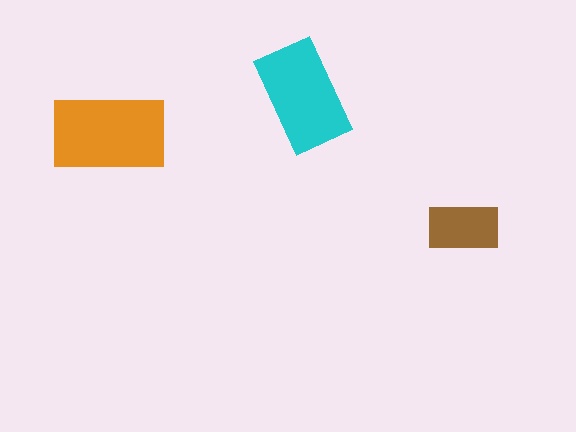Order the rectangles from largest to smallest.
the orange one, the cyan one, the brown one.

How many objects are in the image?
There are 3 objects in the image.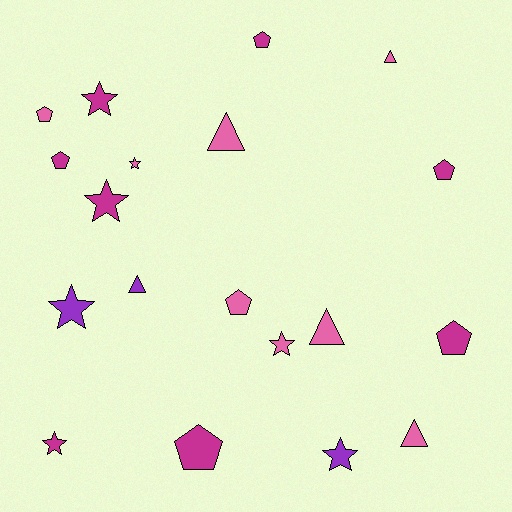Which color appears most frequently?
Pink, with 8 objects.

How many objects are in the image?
There are 19 objects.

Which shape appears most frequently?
Star, with 7 objects.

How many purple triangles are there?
There is 1 purple triangle.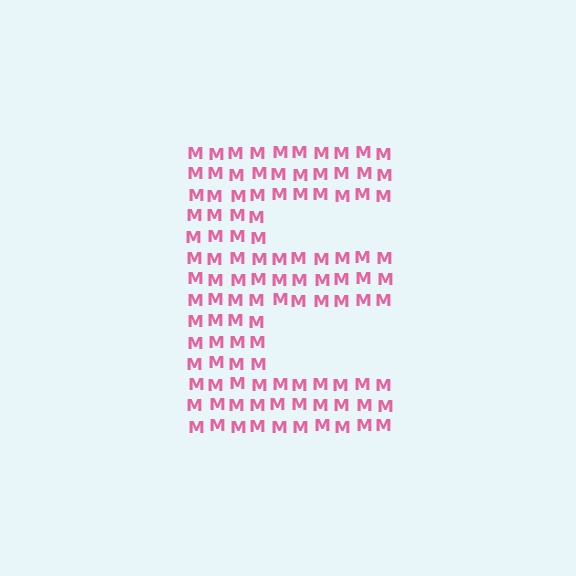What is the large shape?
The large shape is the letter E.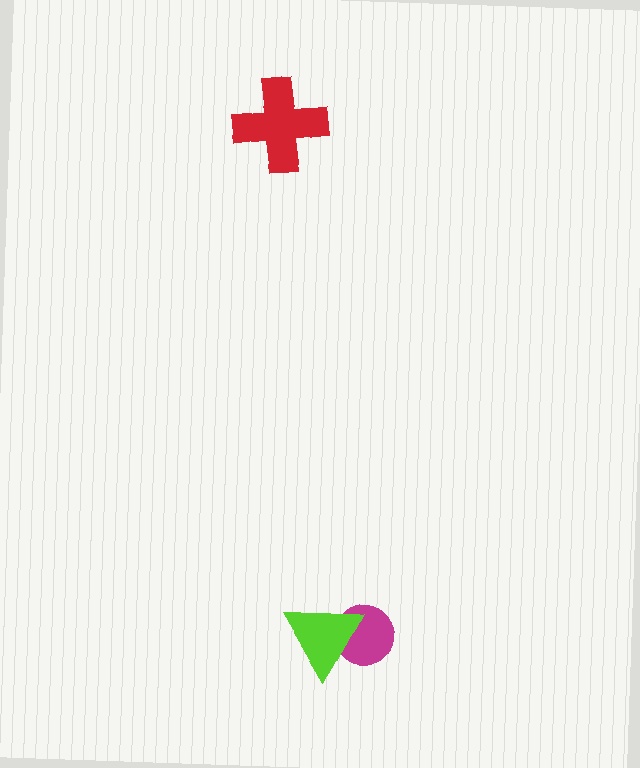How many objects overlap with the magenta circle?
1 object overlaps with the magenta circle.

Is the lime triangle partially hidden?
No, no other shape covers it.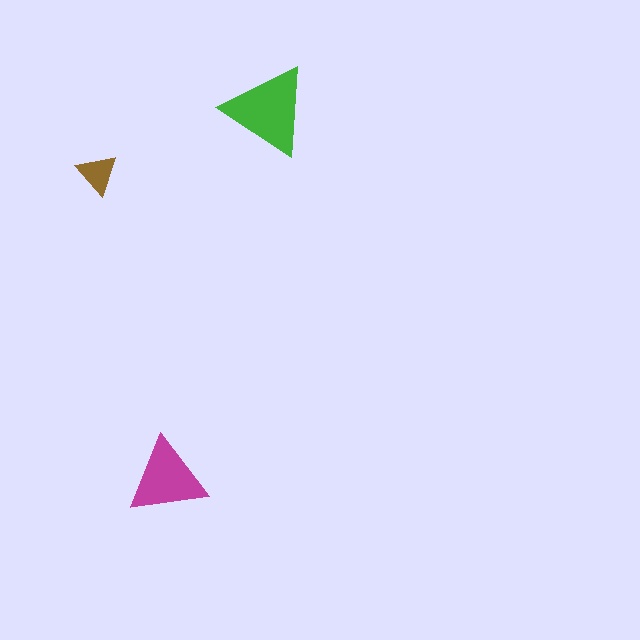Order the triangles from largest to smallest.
the green one, the magenta one, the brown one.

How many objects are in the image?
There are 3 objects in the image.